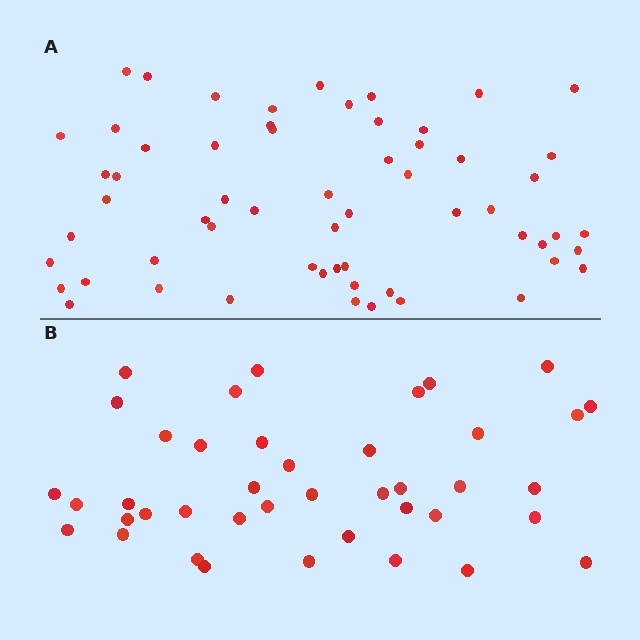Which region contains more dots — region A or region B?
Region A (the top region) has more dots.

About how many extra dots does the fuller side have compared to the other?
Region A has approximately 20 more dots than region B.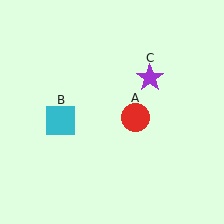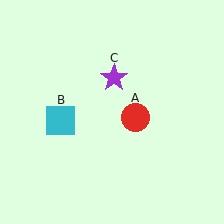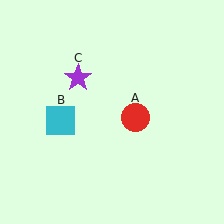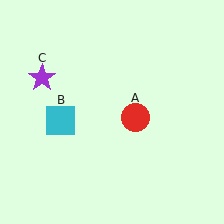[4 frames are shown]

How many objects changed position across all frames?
1 object changed position: purple star (object C).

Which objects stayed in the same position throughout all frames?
Red circle (object A) and cyan square (object B) remained stationary.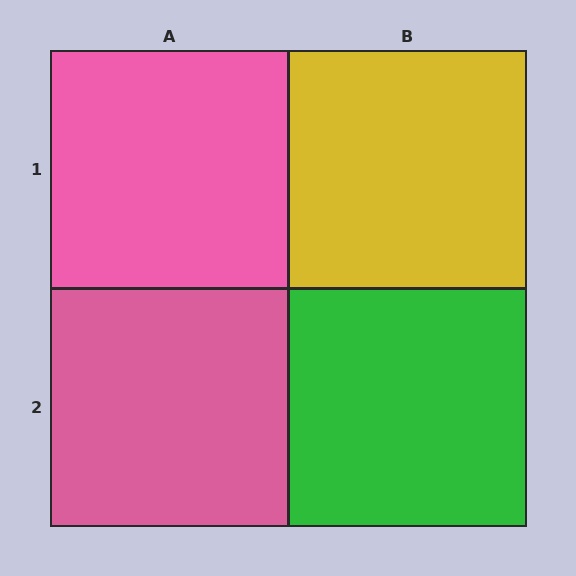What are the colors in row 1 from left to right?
Pink, yellow.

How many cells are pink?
2 cells are pink.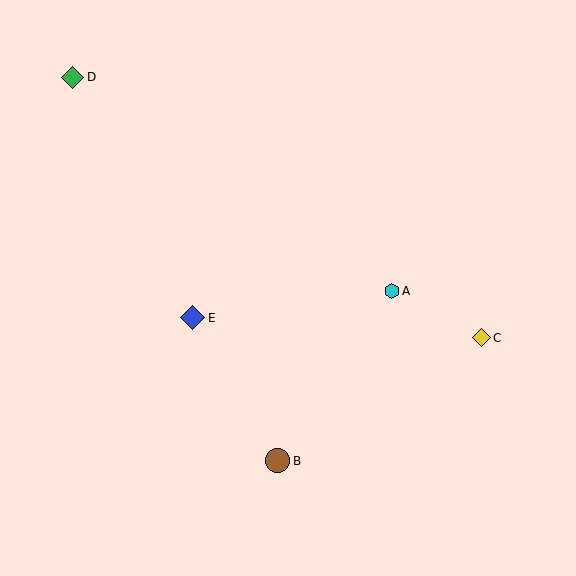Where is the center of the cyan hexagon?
The center of the cyan hexagon is at (392, 291).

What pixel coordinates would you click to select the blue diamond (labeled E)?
Click at (193, 318) to select the blue diamond E.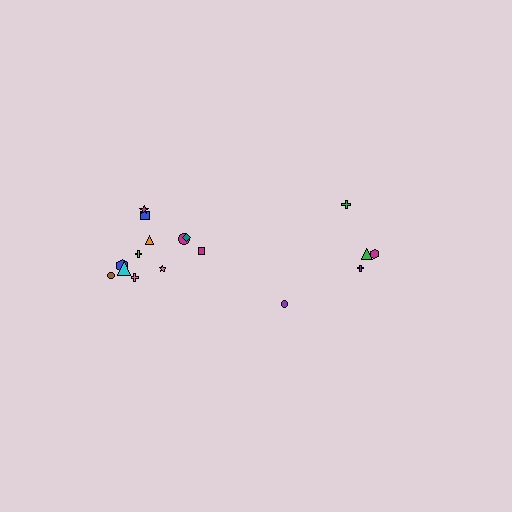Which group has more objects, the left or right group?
The left group.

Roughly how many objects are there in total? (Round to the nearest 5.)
Roughly 15 objects in total.